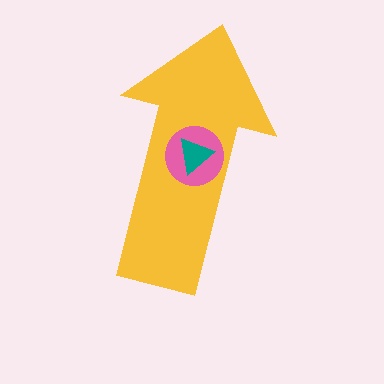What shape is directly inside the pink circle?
The teal triangle.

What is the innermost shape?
The teal triangle.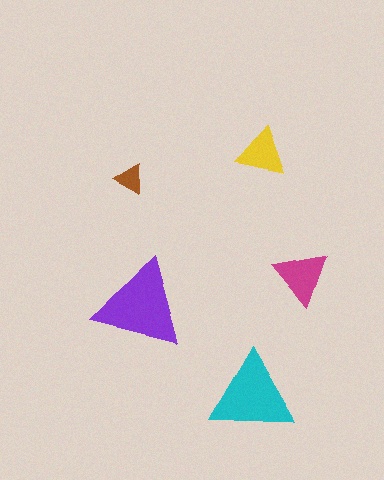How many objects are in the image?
There are 5 objects in the image.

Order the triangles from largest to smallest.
the purple one, the cyan one, the magenta one, the yellow one, the brown one.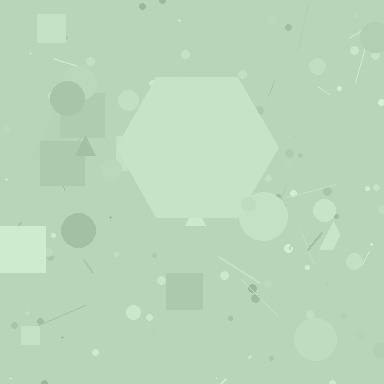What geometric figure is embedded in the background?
A hexagon is embedded in the background.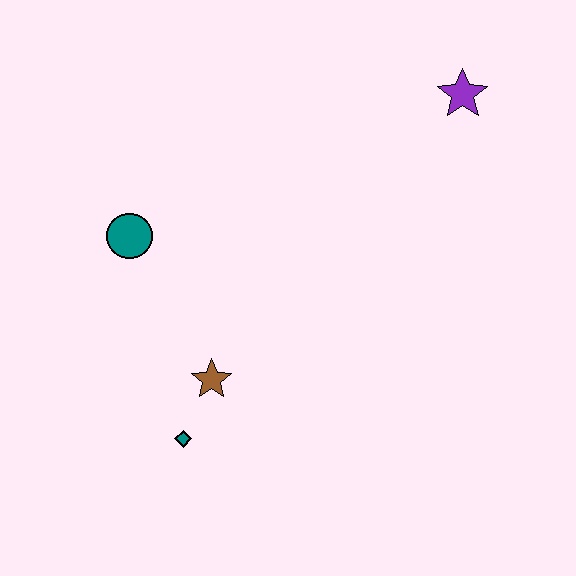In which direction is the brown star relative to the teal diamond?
The brown star is above the teal diamond.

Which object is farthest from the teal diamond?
The purple star is farthest from the teal diamond.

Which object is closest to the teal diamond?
The brown star is closest to the teal diamond.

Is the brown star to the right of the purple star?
No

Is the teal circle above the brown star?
Yes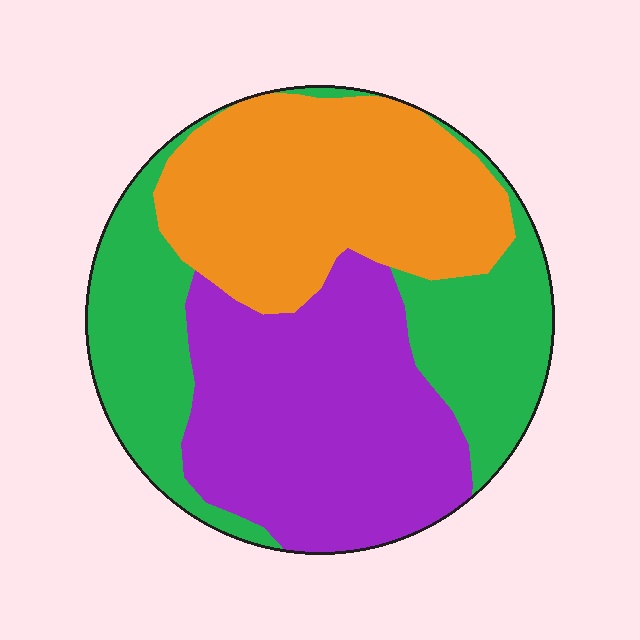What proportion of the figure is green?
Green takes up about one third (1/3) of the figure.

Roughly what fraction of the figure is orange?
Orange takes up about one third (1/3) of the figure.